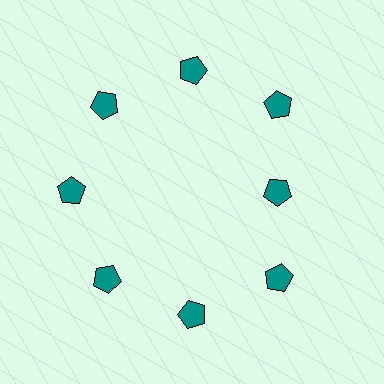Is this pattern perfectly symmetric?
No. The 8 teal pentagons are arranged in a ring, but one element near the 3 o'clock position is pulled inward toward the center, breaking the 8-fold rotational symmetry.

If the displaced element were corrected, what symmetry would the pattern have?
It would have 8-fold rotational symmetry — the pattern would map onto itself every 45 degrees.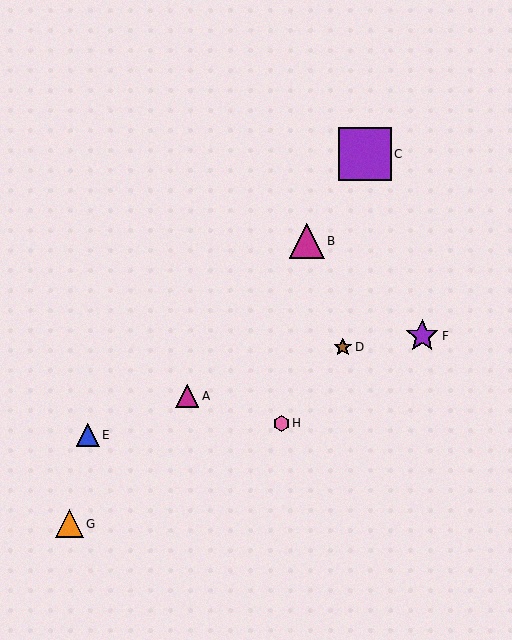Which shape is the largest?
The purple square (labeled C) is the largest.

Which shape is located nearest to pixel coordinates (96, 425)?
The blue triangle (labeled E) at (88, 435) is nearest to that location.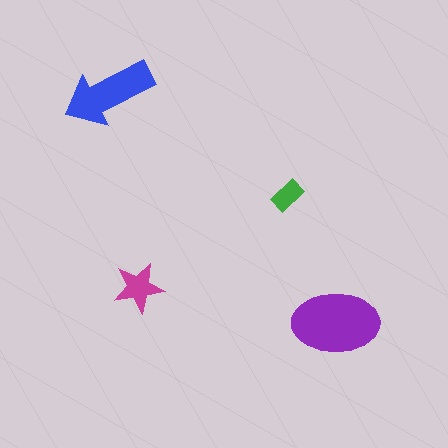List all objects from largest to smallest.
The purple ellipse, the blue arrow, the magenta star, the green rectangle.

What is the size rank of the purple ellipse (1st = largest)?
1st.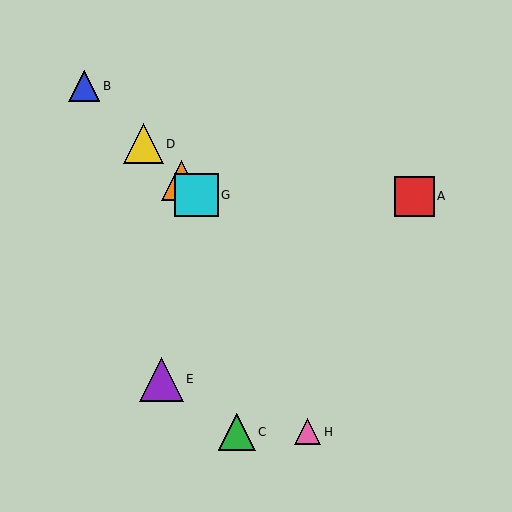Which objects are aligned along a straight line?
Objects B, D, F, G are aligned along a straight line.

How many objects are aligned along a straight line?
4 objects (B, D, F, G) are aligned along a straight line.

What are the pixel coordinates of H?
Object H is at (308, 432).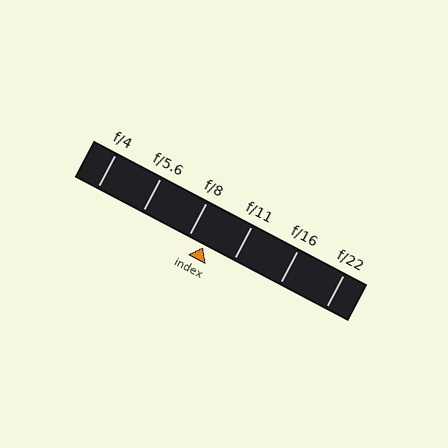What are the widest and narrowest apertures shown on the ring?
The widest aperture shown is f/4 and the narrowest is f/22.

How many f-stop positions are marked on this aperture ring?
There are 6 f-stop positions marked.